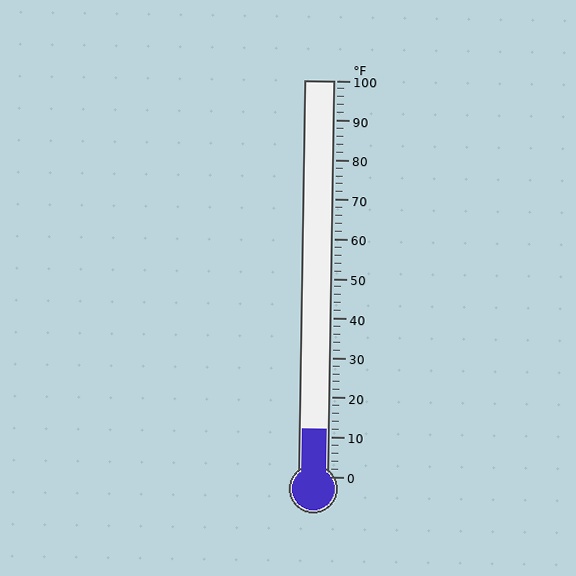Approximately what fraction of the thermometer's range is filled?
The thermometer is filled to approximately 10% of its range.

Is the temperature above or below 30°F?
The temperature is below 30°F.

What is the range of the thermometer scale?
The thermometer scale ranges from 0°F to 100°F.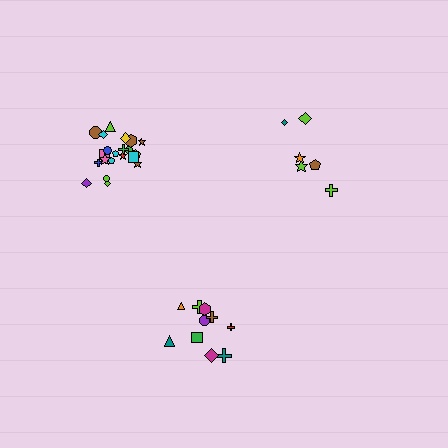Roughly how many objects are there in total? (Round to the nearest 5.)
Roughly 40 objects in total.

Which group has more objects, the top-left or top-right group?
The top-left group.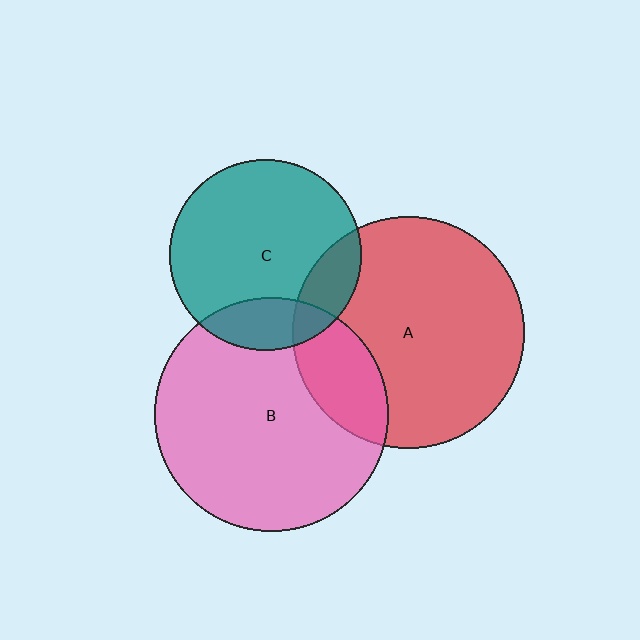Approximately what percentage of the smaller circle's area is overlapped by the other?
Approximately 20%.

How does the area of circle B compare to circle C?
Approximately 1.5 times.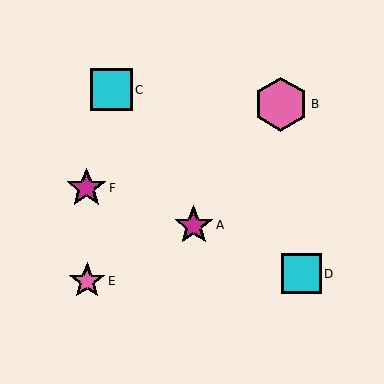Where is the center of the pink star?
The center of the pink star is at (87, 281).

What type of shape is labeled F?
Shape F is a magenta star.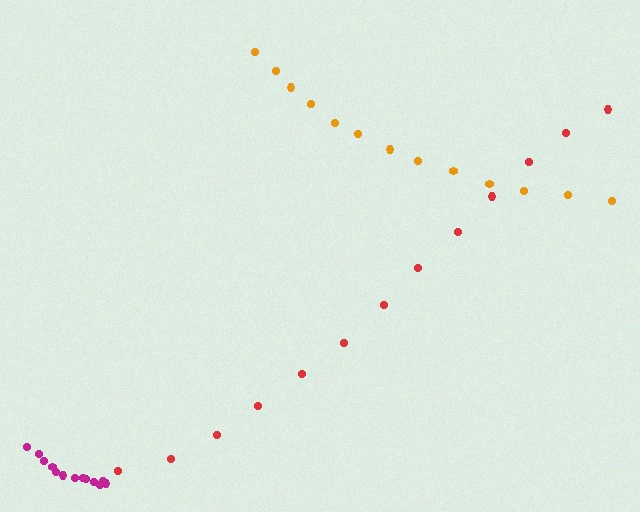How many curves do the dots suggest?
There are 3 distinct paths.